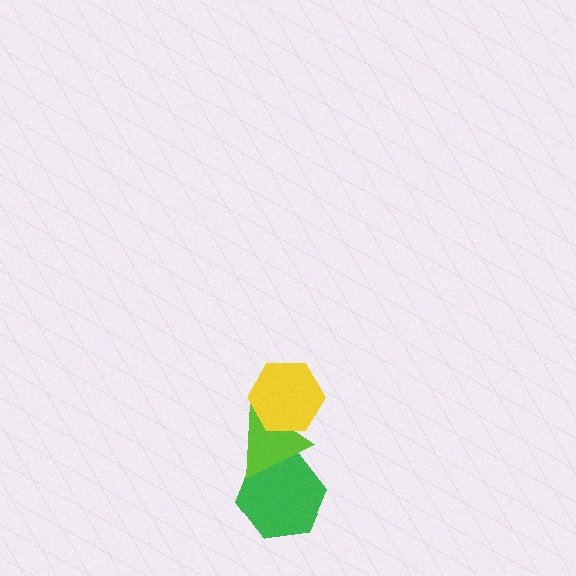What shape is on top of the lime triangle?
The yellow hexagon is on top of the lime triangle.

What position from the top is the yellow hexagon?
The yellow hexagon is 1st from the top.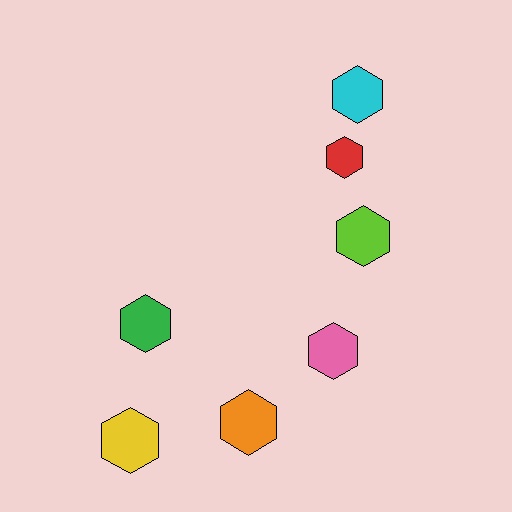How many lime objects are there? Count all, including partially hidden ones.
There is 1 lime object.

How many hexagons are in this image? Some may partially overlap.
There are 7 hexagons.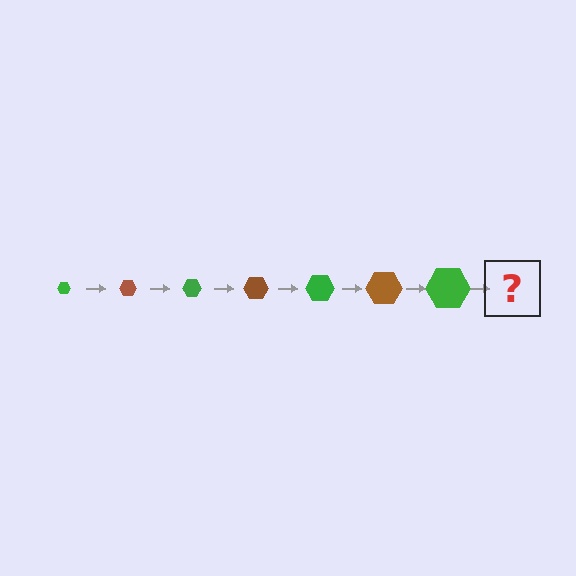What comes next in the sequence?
The next element should be a brown hexagon, larger than the previous one.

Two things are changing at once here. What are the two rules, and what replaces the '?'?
The two rules are that the hexagon grows larger each step and the color cycles through green and brown. The '?' should be a brown hexagon, larger than the previous one.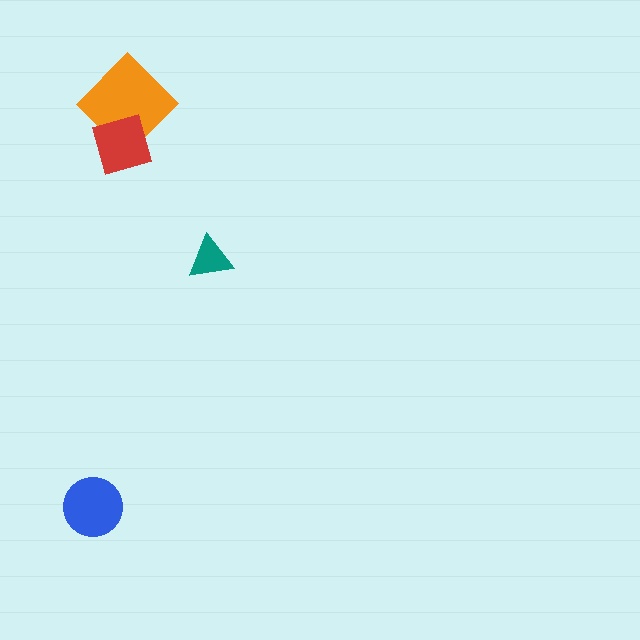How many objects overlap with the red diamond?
1 object overlaps with the red diamond.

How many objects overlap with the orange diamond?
1 object overlaps with the orange diamond.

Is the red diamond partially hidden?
No, no other shape covers it.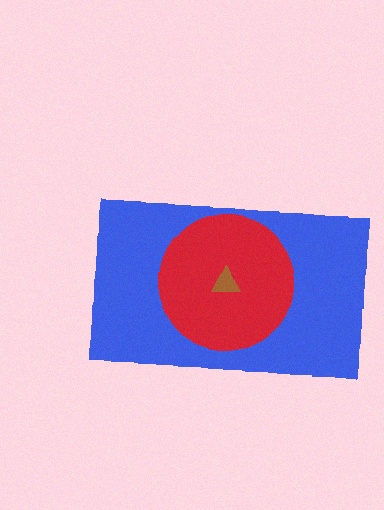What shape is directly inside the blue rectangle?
The red circle.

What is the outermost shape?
The blue rectangle.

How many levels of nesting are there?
3.